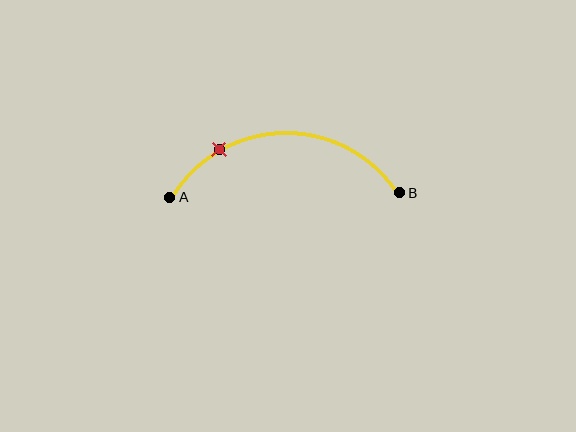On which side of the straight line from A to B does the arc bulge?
The arc bulges above the straight line connecting A and B.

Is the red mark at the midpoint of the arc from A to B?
No. The red mark lies on the arc but is closer to endpoint A. The arc midpoint would be at the point on the curve equidistant along the arc from both A and B.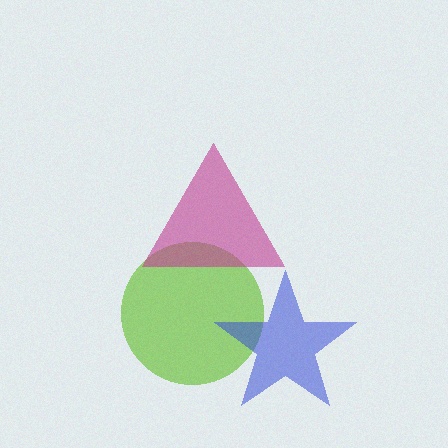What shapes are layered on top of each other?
The layered shapes are: a lime circle, a blue star, a magenta triangle.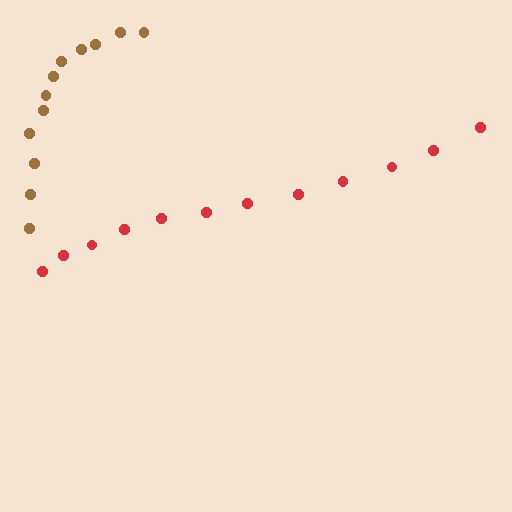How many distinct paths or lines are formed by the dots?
There are 2 distinct paths.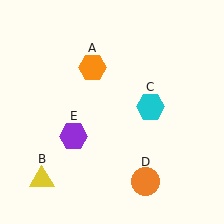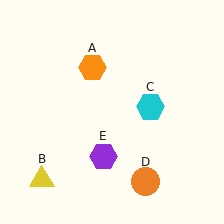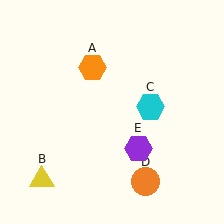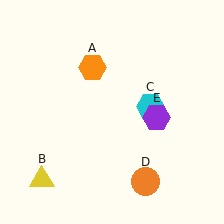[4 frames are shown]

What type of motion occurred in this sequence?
The purple hexagon (object E) rotated counterclockwise around the center of the scene.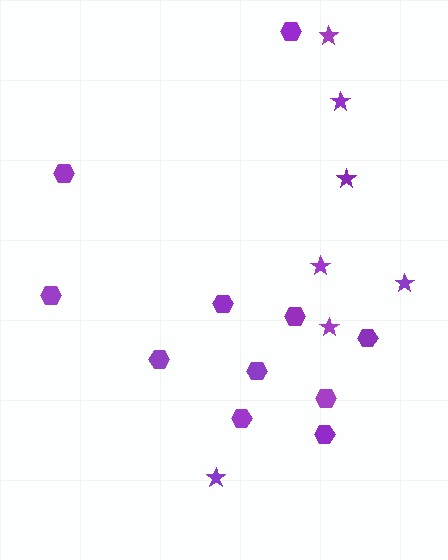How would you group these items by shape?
There are 2 groups: one group of hexagons (11) and one group of stars (7).